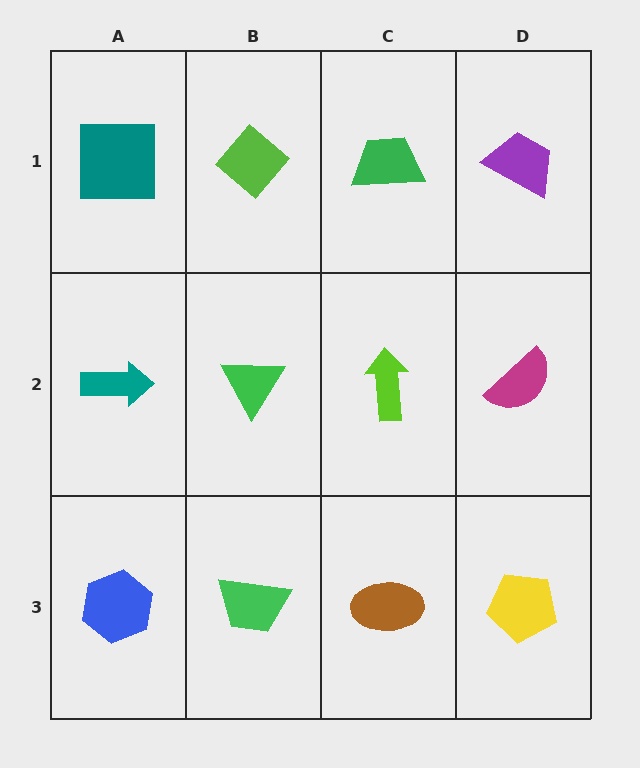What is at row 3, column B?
A green trapezoid.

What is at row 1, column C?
A green trapezoid.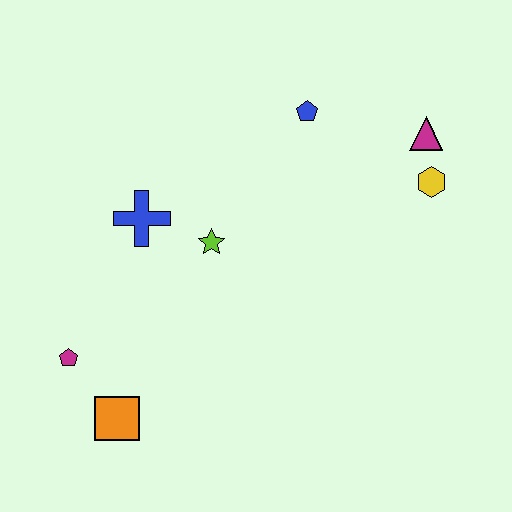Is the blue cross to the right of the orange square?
Yes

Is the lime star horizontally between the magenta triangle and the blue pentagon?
No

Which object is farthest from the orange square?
The magenta triangle is farthest from the orange square.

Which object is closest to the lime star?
The blue cross is closest to the lime star.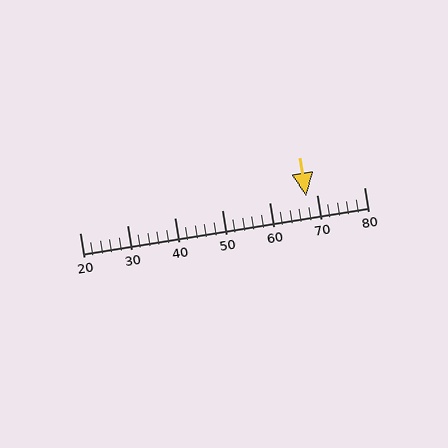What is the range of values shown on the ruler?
The ruler shows values from 20 to 80.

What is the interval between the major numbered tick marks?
The major tick marks are spaced 10 units apart.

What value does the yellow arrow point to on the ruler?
The yellow arrow points to approximately 68.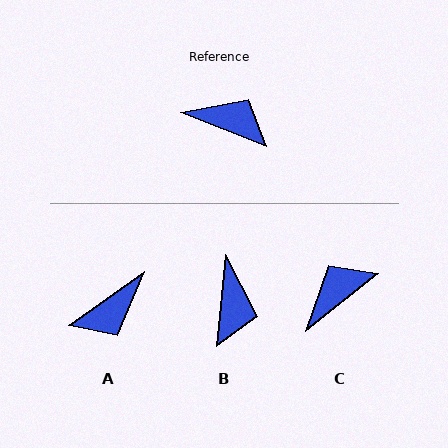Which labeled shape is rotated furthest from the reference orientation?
A, about 124 degrees away.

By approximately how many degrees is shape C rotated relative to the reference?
Approximately 60 degrees counter-clockwise.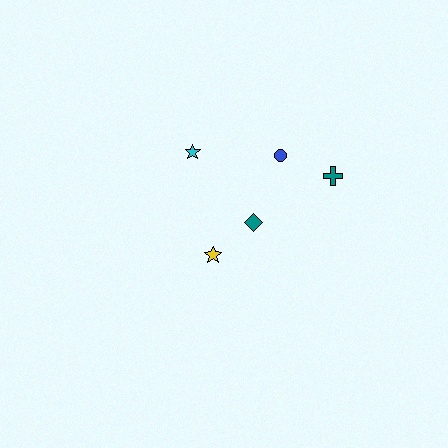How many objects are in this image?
There are 5 objects.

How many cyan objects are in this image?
There is 1 cyan object.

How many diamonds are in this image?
There is 1 diamond.